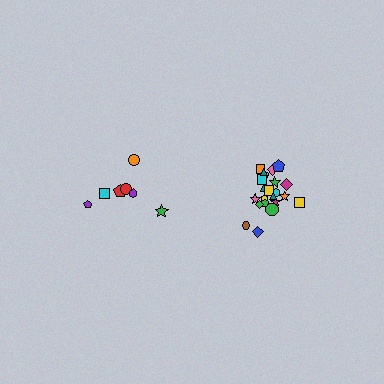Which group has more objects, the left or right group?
The right group.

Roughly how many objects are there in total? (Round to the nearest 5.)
Roughly 30 objects in total.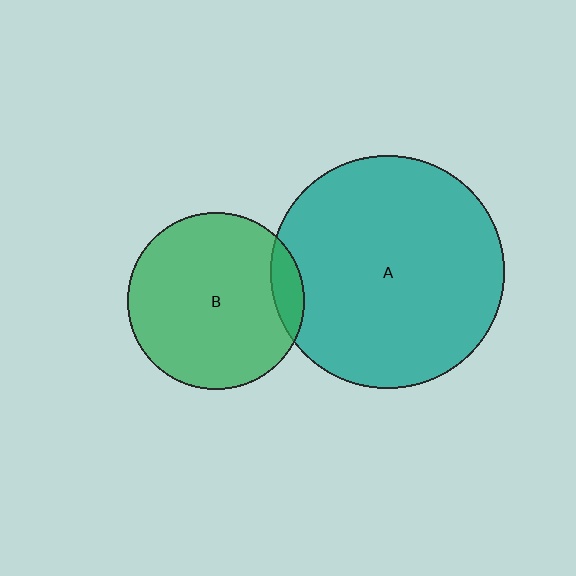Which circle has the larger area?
Circle A (teal).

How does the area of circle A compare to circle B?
Approximately 1.7 times.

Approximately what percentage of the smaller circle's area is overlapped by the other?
Approximately 10%.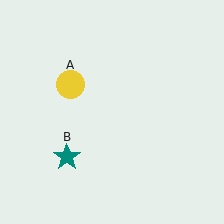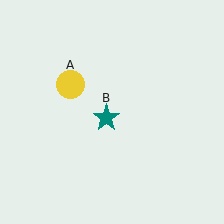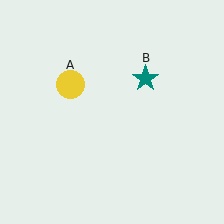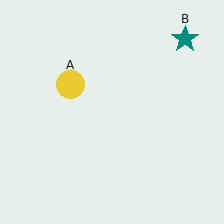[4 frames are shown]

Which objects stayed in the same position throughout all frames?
Yellow circle (object A) remained stationary.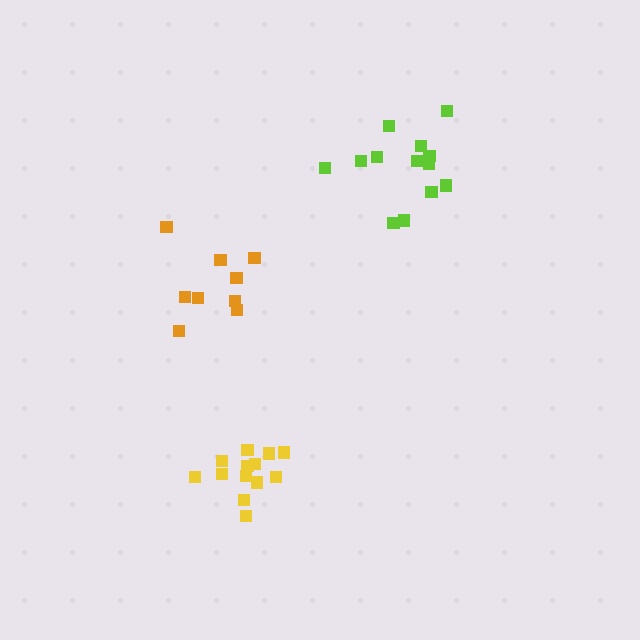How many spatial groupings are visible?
There are 3 spatial groupings.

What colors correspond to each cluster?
The clusters are colored: yellow, lime, orange.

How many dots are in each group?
Group 1: 13 dots, Group 2: 13 dots, Group 3: 9 dots (35 total).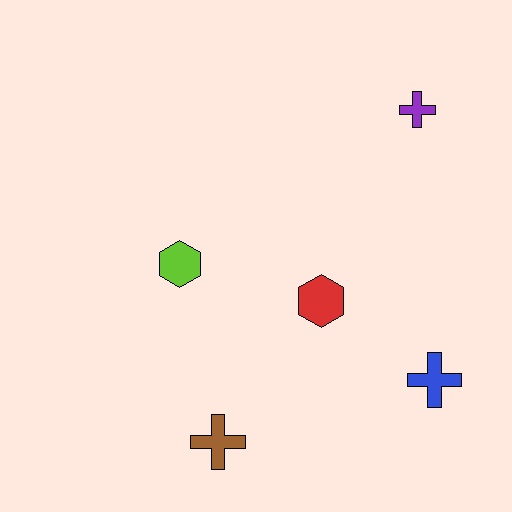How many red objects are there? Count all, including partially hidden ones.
There is 1 red object.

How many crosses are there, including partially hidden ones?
There are 3 crosses.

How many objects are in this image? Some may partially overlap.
There are 5 objects.